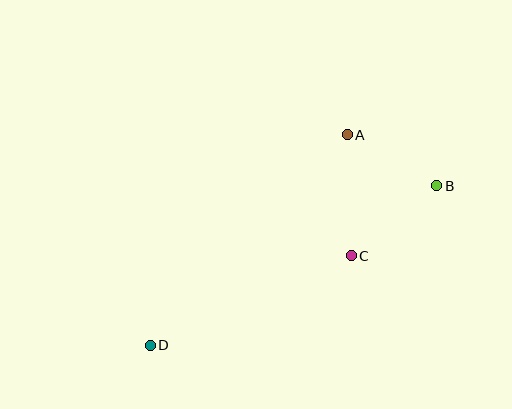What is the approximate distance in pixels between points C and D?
The distance between C and D is approximately 220 pixels.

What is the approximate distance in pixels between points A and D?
The distance between A and D is approximately 288 pixels.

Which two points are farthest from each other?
Points B and D are farthest from each other.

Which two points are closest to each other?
Points A and B are closest to each other.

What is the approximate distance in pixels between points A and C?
The distance between A and C is approximately 121 pixels.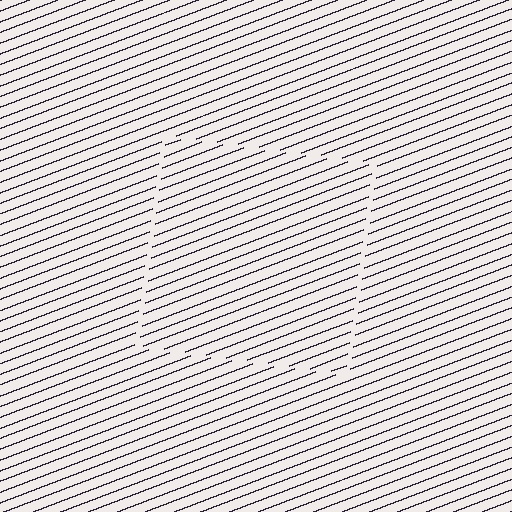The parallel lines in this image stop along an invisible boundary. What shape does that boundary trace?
An illusory square. The interior of the shape contains the same grating, shifted by half a period — the contour is defined by the phase discontinuity where line-ends from the inner and outer gratings abut.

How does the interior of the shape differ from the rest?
The interior of the shape contains the same grating, shifted by half a period — the contour is defined by the phase discontinuity where line-ends from the inner and outer gratings abut.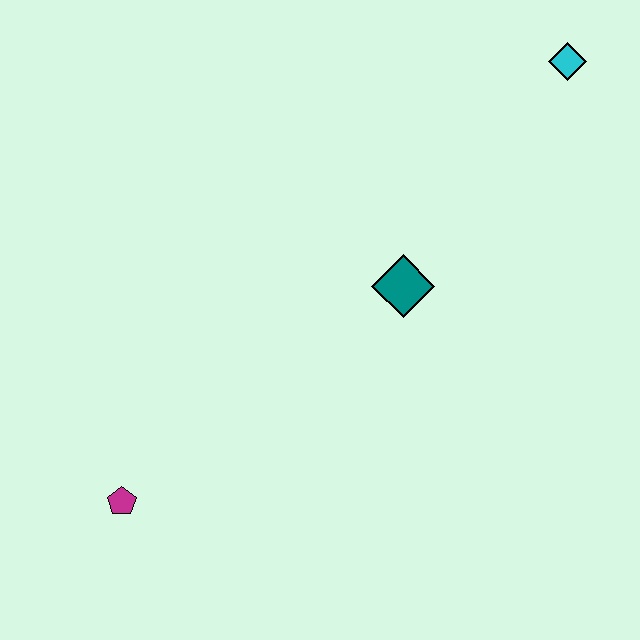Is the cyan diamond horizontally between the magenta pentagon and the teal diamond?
No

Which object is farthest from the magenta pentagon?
The cyan diamond is farthest from the magenta pentagon.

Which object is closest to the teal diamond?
The cyan diamond is closest to the teal diamond.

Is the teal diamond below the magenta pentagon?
No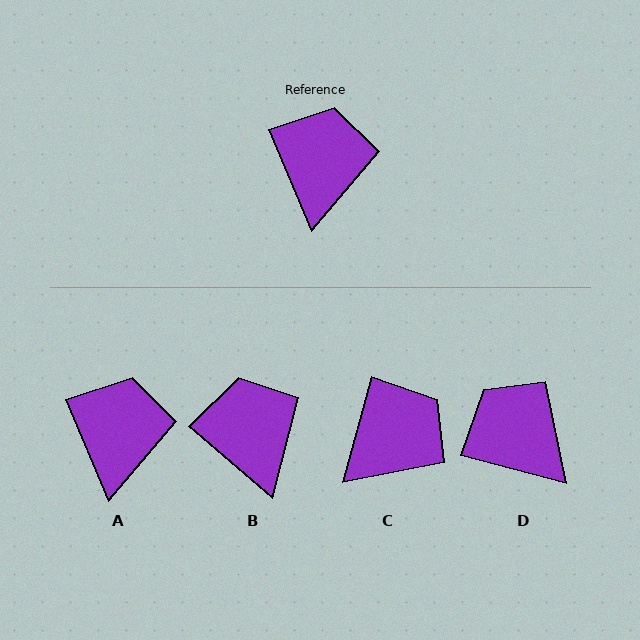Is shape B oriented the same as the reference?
No, it is off by about 26 degrees.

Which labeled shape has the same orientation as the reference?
A.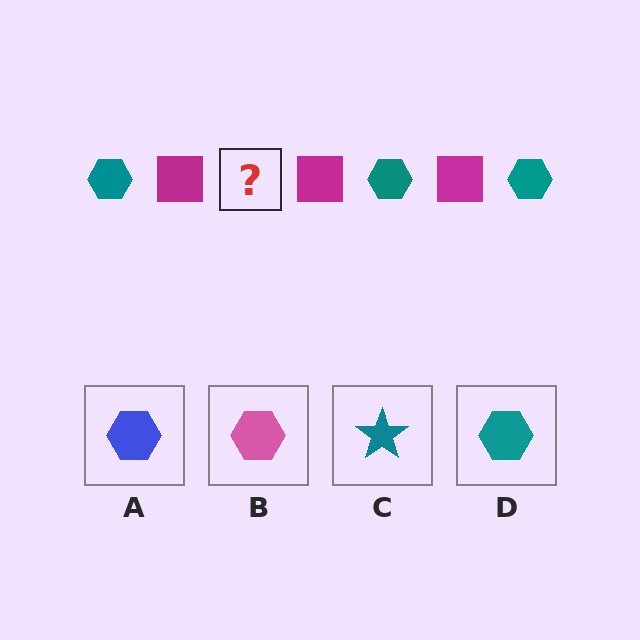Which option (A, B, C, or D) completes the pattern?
D.